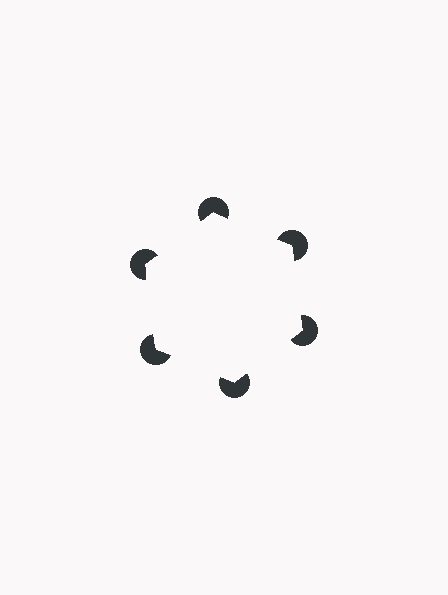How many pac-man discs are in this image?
There are 6 — one at each vertex of the illusory hexagon.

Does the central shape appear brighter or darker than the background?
It typically appears slightly brighter than the background, even though no actual brightness change is drawn.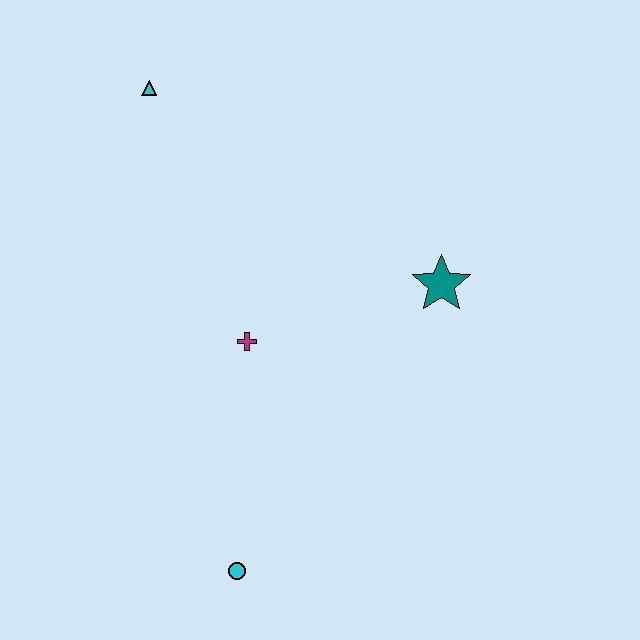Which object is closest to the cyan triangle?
The magenta cross is closest to the cyan triangle.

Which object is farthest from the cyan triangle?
The cyan circle is farthest from the cyan triangle.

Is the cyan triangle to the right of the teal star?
No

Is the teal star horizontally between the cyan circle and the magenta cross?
No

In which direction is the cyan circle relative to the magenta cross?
The cyan circle is below the magenta cross.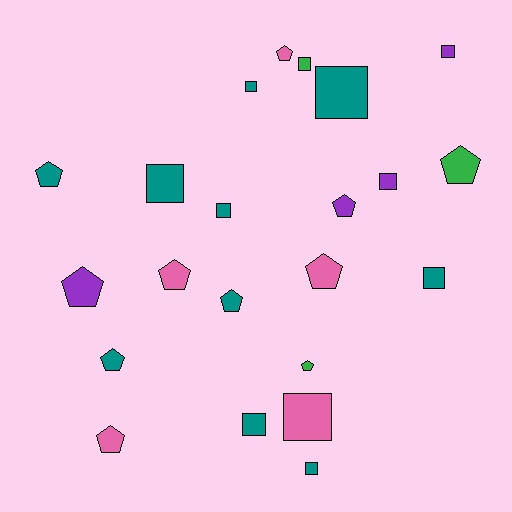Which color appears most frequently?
Teal, with 10 objects.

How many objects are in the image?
There are 22 objects.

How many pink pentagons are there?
There are 4 pink pentagons.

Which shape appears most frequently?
Pentagon, with 11 objects.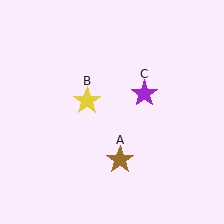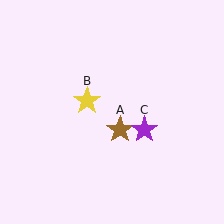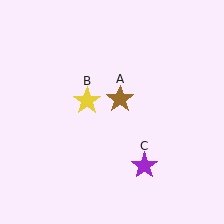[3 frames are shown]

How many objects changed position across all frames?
2 objects changed position: brown star (object A), purple star (object C).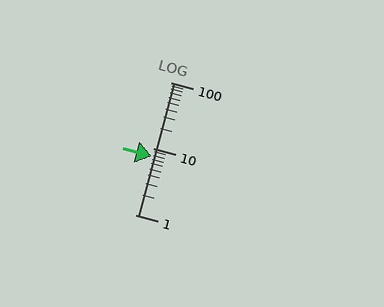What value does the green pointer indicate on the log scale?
The pointer indicates approximately 7.7.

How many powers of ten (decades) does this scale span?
The scale spans 2 decades, from 1 to 100.